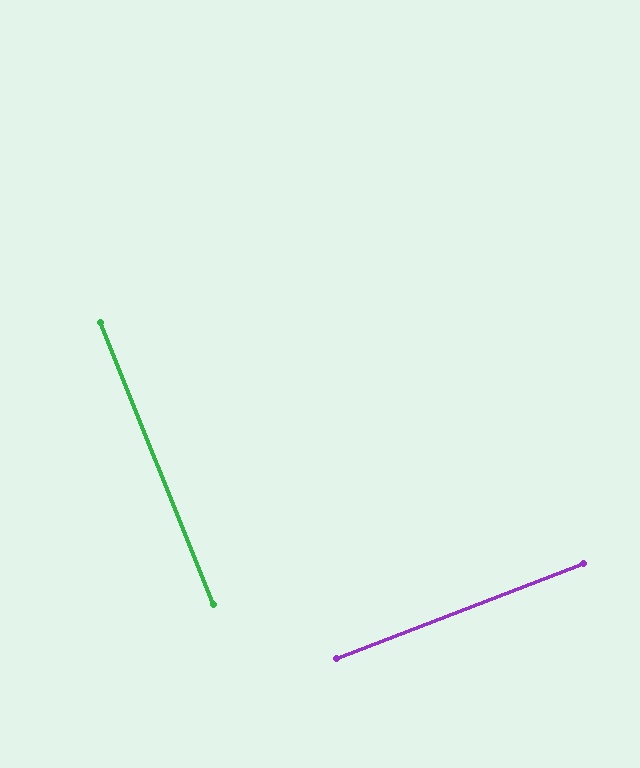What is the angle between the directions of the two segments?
Approximately 89 degrees.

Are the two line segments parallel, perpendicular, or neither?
Perpendicular — they meet at approximately 89°.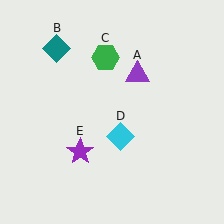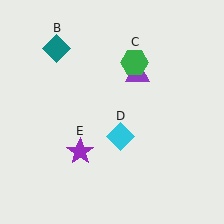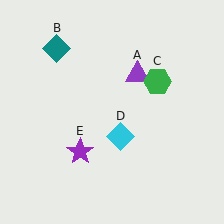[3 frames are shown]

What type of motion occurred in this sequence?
The green hexagon (object C) rotated clockwise around the center of the scene.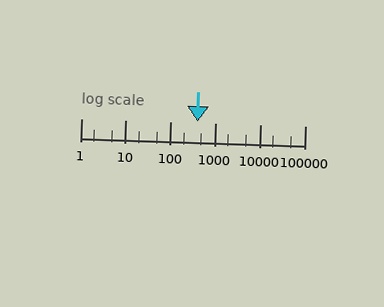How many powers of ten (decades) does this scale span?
The scale spans 5 decades, from 1 to 100000.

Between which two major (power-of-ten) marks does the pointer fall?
The pointer is between 100 and 1000.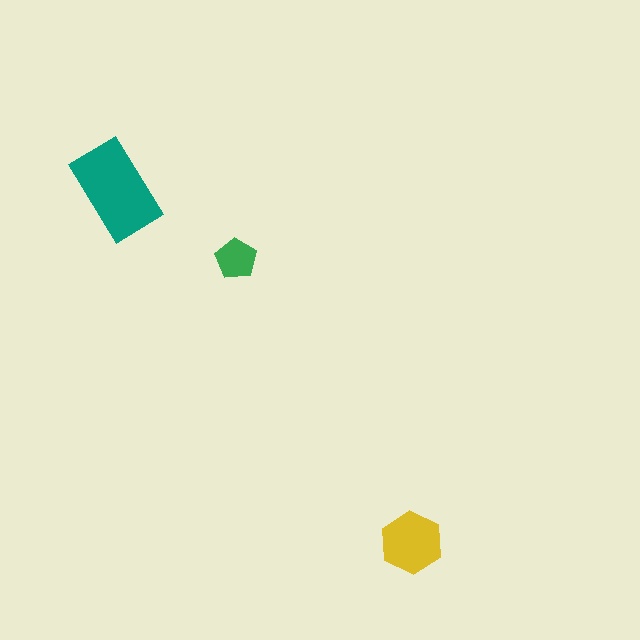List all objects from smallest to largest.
The green pentagon, the yellow hexagon, the teal rectangle.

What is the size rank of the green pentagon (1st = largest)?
3rd.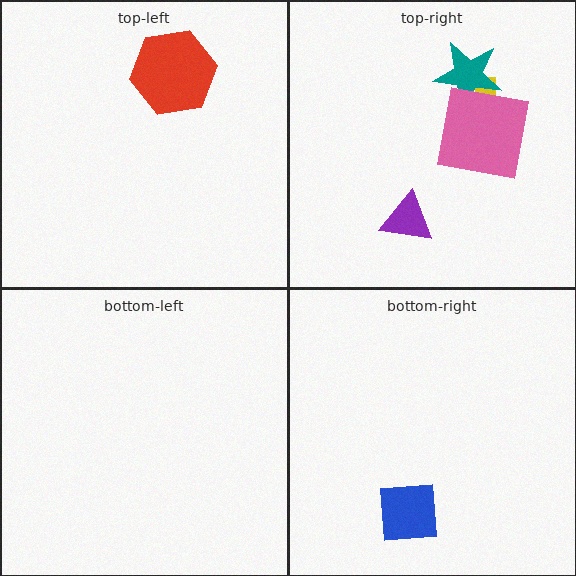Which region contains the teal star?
The top-right region.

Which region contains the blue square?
The bottom-right region.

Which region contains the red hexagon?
The top-left region.